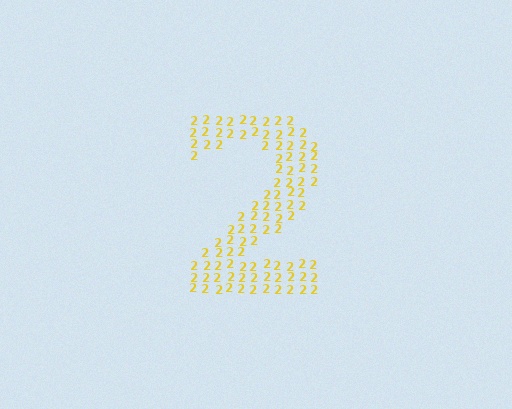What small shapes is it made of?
It is made of small digit 2's.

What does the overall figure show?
The overall figure shows the digit 2.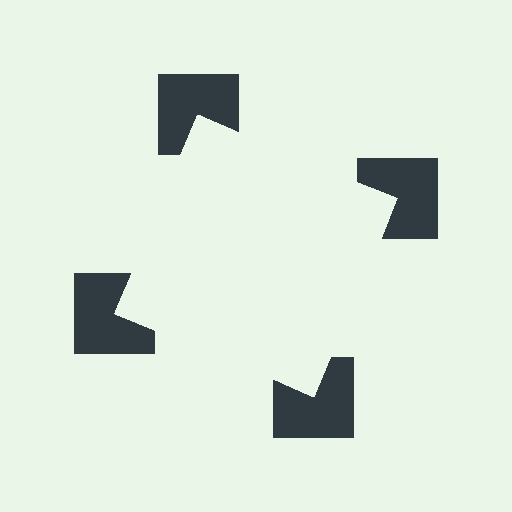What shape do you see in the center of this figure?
An illusory square — its edges are inferred from the aligned wedge cuts in the notched squares, not physically drawn.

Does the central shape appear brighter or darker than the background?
It typically appears slightly brighter than the background, even though no actual brightness change is drawn.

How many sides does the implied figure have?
4 sides.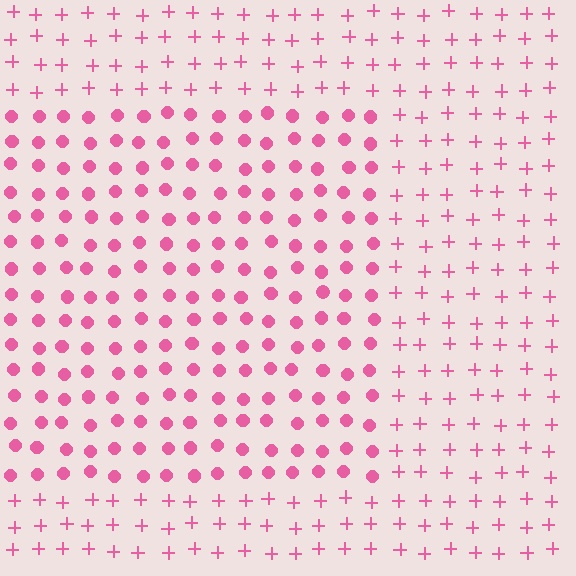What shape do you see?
I see a rectangle.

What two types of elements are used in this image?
The image uses circles inside the rectangle region and plus signs outside it.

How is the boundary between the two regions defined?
The boundary is defined by a change in element shape: circles inside vs. plus signs outside. All elements share the same color and spacing.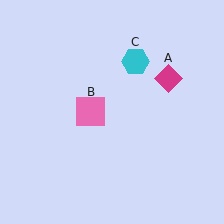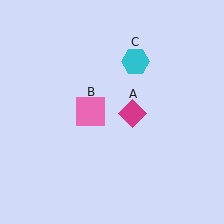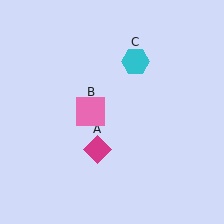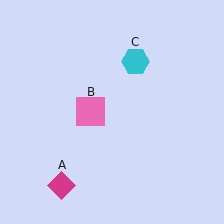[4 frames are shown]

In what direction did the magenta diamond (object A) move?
The magenta diamond (object A) moved down and to the left.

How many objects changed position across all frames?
1 object changed position: magenta diamond (object A).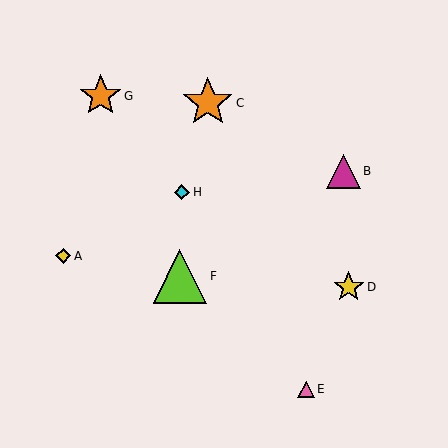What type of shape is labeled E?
Shape E is a pink triangle.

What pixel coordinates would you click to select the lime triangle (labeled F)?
Click at (180, 276) to select the lime triangle F.